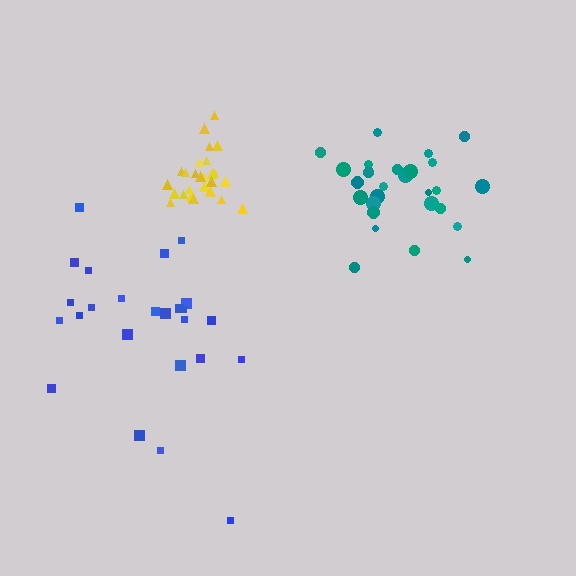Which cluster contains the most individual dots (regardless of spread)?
Teal (29).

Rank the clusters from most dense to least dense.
yellow, teal, blue.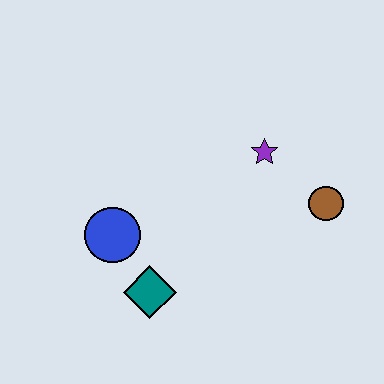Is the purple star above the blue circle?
Yes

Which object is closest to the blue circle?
The teal diamond is closest to the blue circle.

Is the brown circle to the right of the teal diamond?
Yes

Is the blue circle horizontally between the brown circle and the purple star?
No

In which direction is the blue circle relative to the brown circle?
The blue circle is to the left of the brown circle.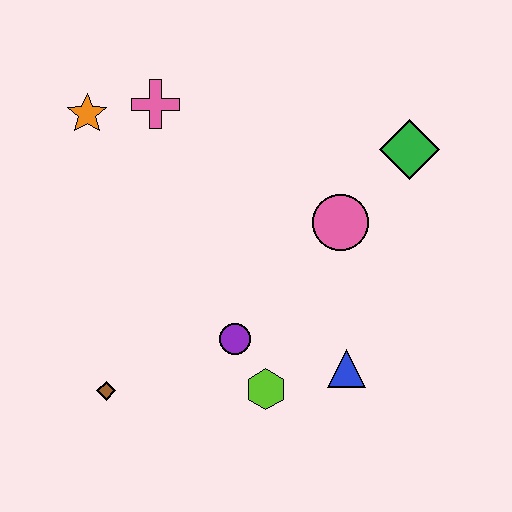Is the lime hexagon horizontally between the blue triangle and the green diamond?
No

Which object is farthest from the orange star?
The blue triangle is farthest from the orange star.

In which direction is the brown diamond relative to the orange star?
The brown diamond is below the orange star.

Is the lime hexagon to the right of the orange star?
Yes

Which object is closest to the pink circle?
The green diamond is closest to the pink circle.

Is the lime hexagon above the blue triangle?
No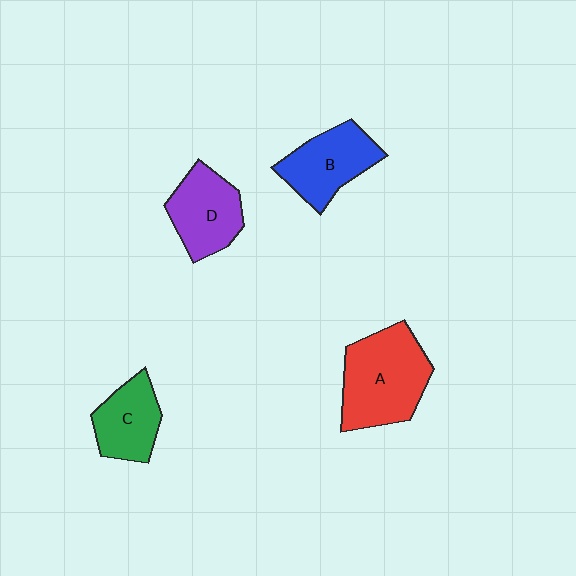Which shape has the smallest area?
Shape C (green).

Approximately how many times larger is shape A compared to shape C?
Approximately 1.6 times.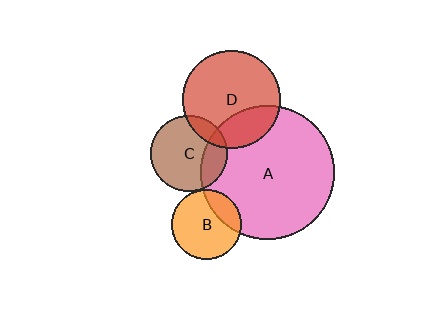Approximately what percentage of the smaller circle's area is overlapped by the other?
Approximately 25%.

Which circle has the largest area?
Circle A (pink).